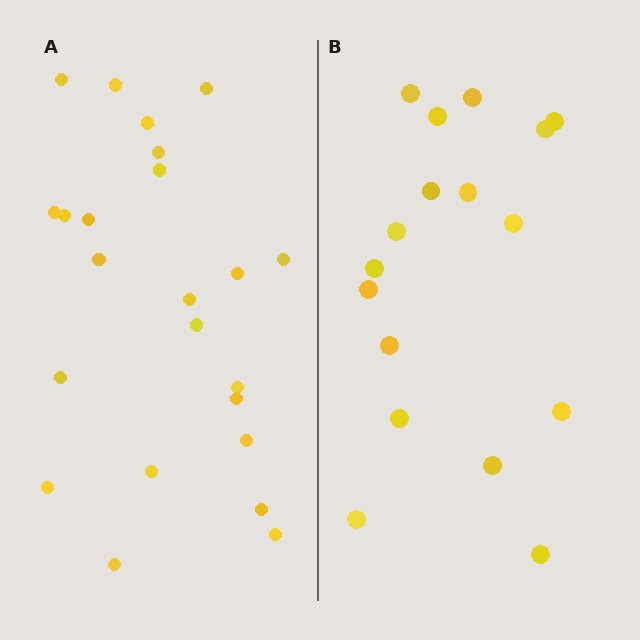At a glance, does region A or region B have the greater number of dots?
Region A (the left region) has more dots.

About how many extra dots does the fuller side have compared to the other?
Region A has about 6 more dots than region B.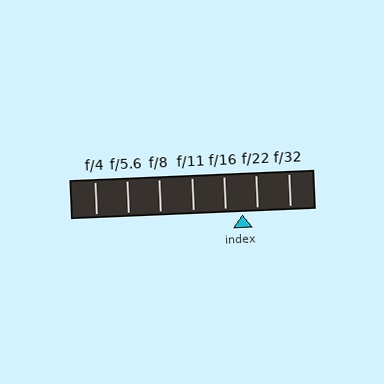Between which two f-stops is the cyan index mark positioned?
The index mark is between f/16 and f/22.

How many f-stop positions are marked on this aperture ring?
There are 7 f-stop positions marked.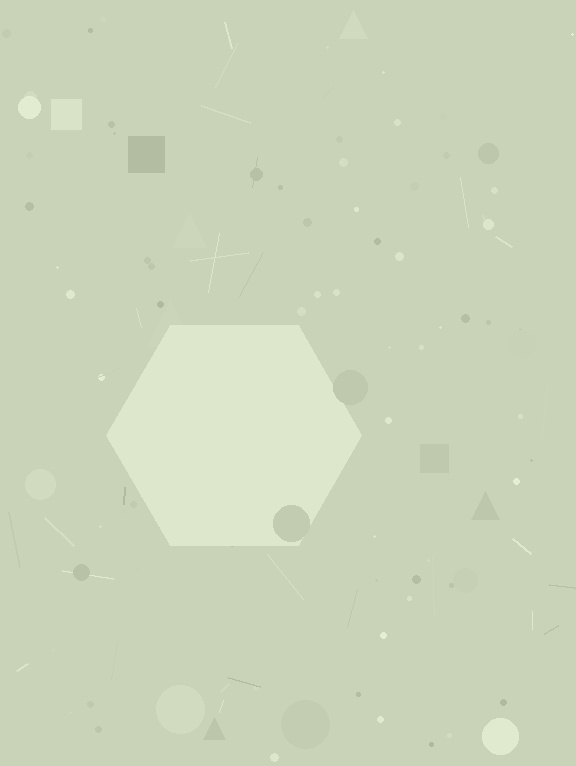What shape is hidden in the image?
A hexagon is hidden in the image.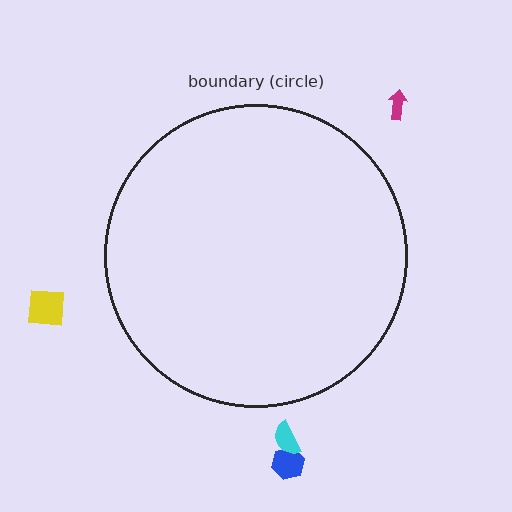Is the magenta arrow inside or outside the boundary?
Outside.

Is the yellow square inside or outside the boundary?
Outside.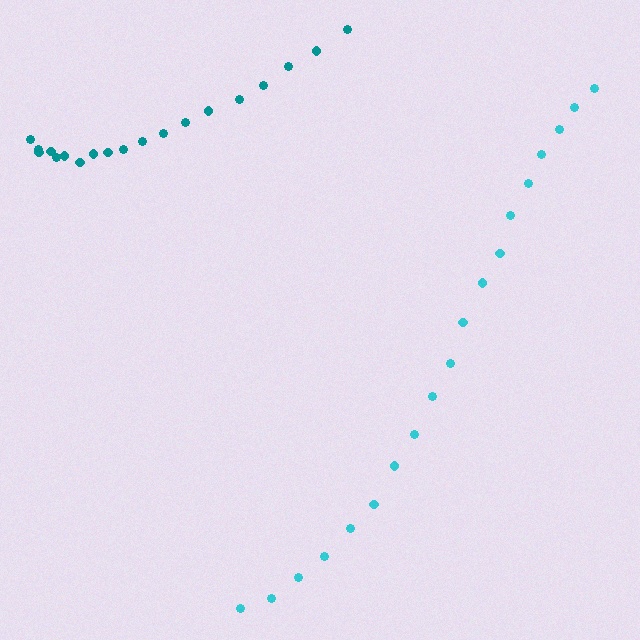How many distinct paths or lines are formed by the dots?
There are 2 distinct paths.